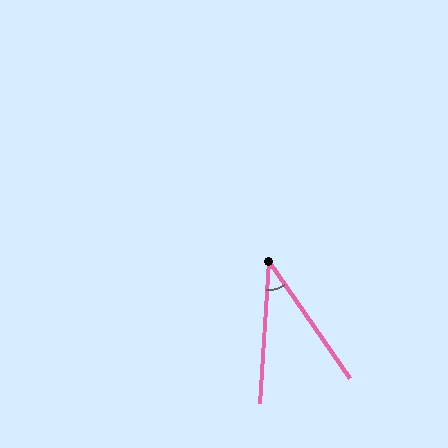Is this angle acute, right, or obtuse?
It is acute.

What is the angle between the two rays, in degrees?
Approximately 38 degrees.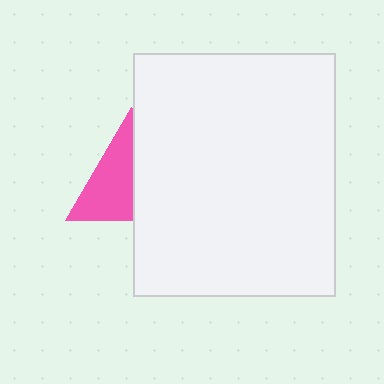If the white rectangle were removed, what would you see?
You would see the complete pink triangle.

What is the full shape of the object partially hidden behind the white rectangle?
The partially hidden object is a pink triangle.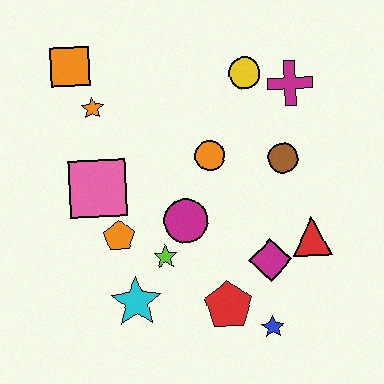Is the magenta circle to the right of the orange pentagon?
Yes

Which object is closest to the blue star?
The red pentagon is closest to the blue star.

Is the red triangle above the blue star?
Yes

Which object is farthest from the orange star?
The blue star is farthest from the orange star.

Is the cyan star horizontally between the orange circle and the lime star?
No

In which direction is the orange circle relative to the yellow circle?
The orange circle is below the yellow circle.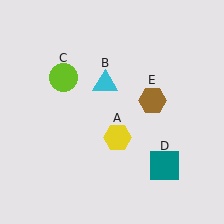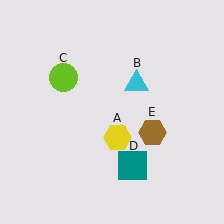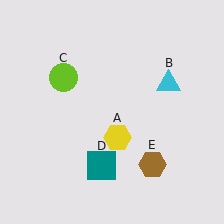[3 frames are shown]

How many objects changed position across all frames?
3 objects changed position: cyan triangle (object B), teal square (object D), brown hexagon (object E).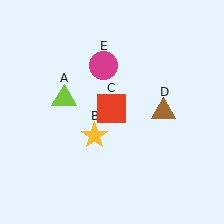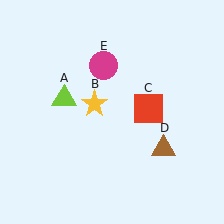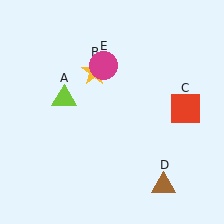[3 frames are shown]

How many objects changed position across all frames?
3 objects changed position: yellow star (object B), red square (object C), brown triangle (object D).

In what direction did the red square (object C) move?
The red square (object C) moved right.